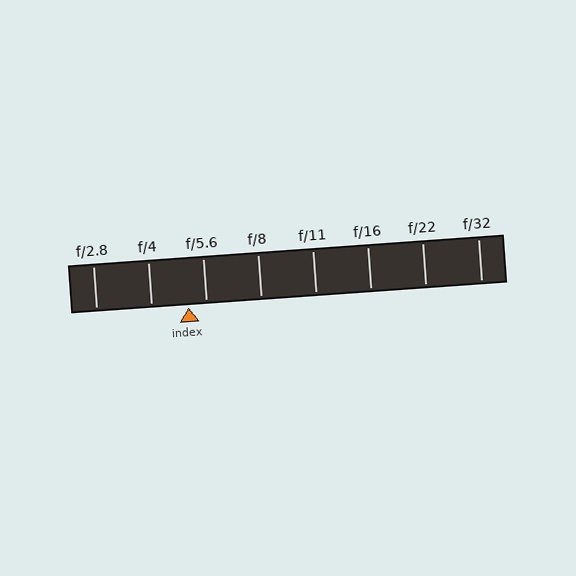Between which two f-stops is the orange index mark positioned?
The index mark is between f/4 and f/5.6.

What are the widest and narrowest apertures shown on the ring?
The widest aperture shown is f/2.8 and the narrowest is f/32.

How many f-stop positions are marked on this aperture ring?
There are 8 f-stop positions marked.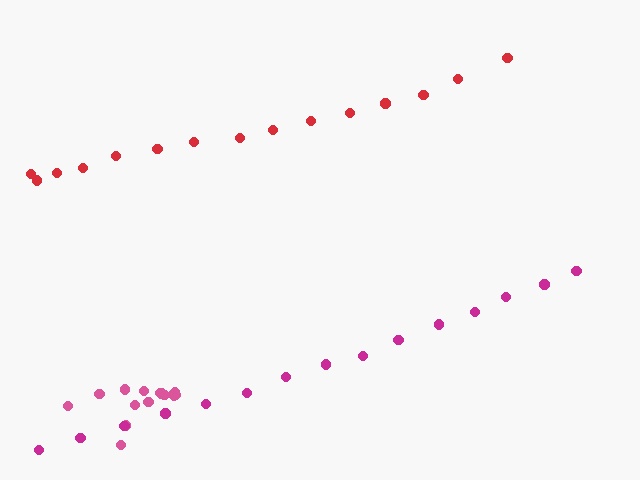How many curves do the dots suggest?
There are 3 distinct paths.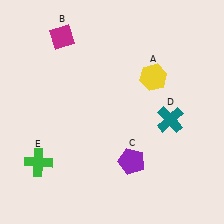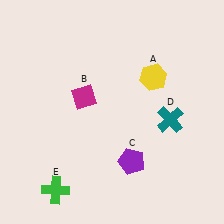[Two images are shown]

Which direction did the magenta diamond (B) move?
The magenta diamond (B) moved down.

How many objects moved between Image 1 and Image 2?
2 objects moved between the two images.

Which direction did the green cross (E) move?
The green cross (E) moved down.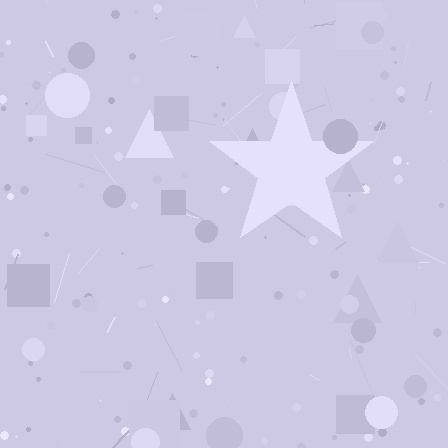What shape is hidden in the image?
A star is hidden in the image.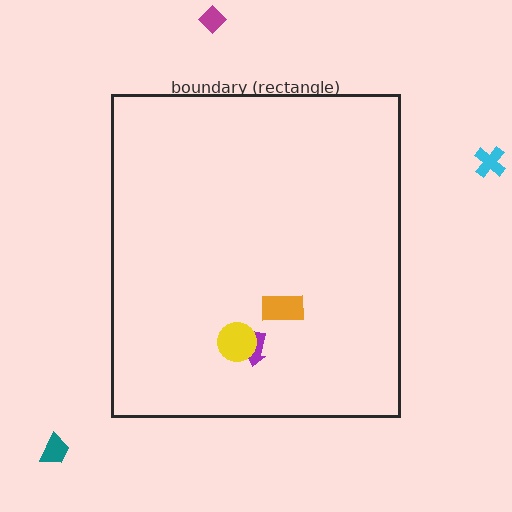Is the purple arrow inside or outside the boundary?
Inside.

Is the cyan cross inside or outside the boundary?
Outside.